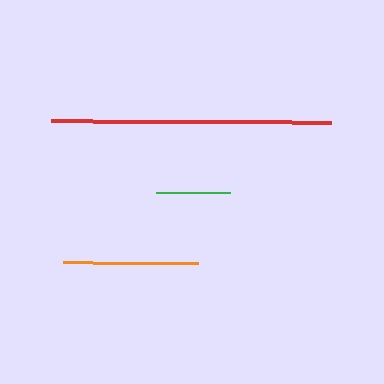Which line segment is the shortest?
The green line is the shortest at approximately 74 pixels.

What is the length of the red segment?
The red segment is approximately 280 pixels long.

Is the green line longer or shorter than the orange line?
The orange line is longer than the green line.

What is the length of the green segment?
The green segment is approximately 74 pixels long.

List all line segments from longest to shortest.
From longest to shortest: red, orange, green.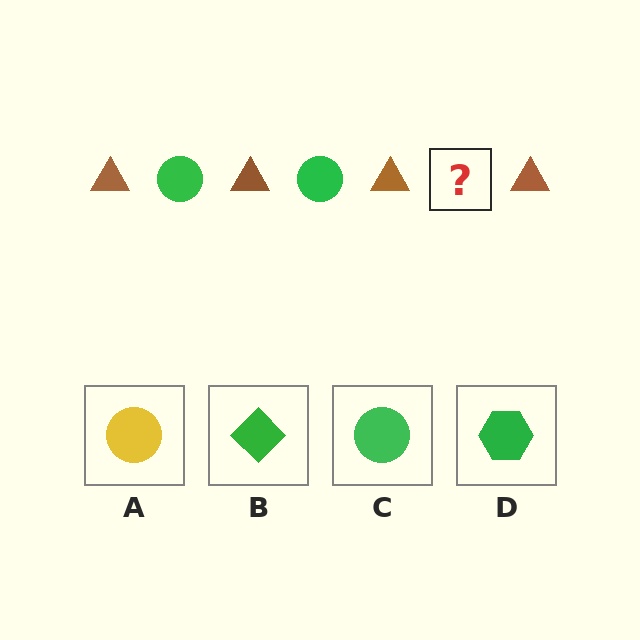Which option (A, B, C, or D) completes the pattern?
C.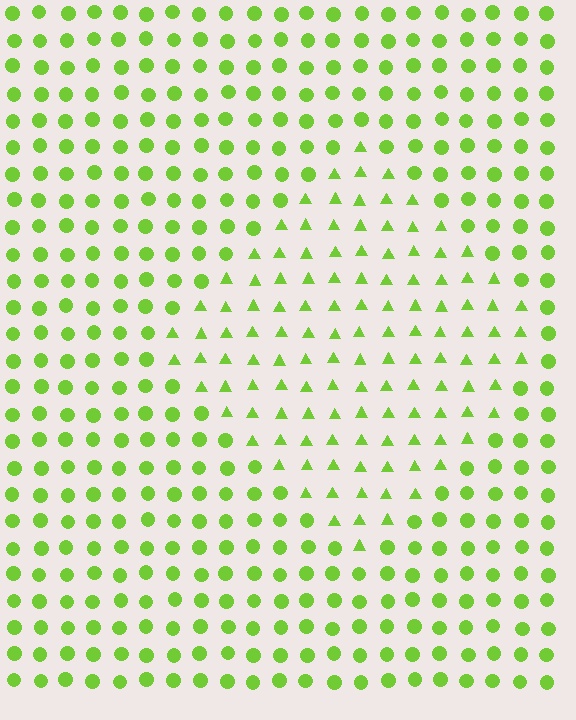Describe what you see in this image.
The image is filled with small lime elements arranged in a uniform grid. A diamond-shaped region contains triangles, while the surrounding area contains circles. The boundary is defined purely by the change in element shape.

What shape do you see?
I see a diamond.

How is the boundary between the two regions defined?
The boundary is defined by a change in element shape: triangles inside vs. circles outside. All elements share the same color and spacing.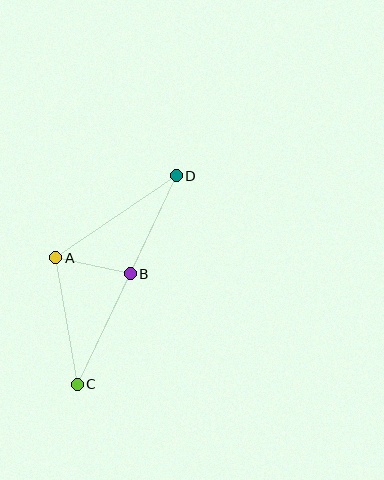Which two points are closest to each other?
Points A and B are closest to each other.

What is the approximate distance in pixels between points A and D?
The distance between A and D is approximately 145 pixels.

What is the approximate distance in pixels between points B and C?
The distance between B and C is approximately 123 pixels.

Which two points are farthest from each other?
Points C and D are farthest from each other.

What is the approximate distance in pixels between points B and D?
The distance between B and D is approximately 108 pixels.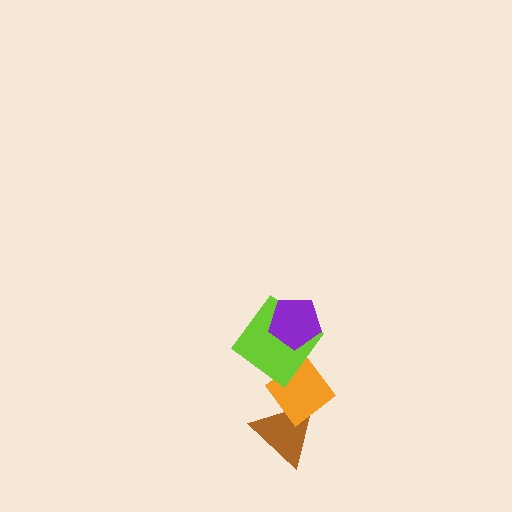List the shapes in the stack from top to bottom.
From top to bottom: the purple pentagon, the lime diamond, the orange diamond, the brown triangle.